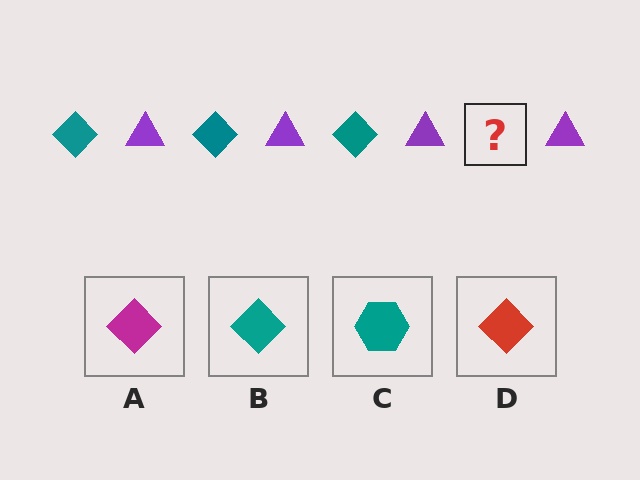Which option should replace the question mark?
Option B.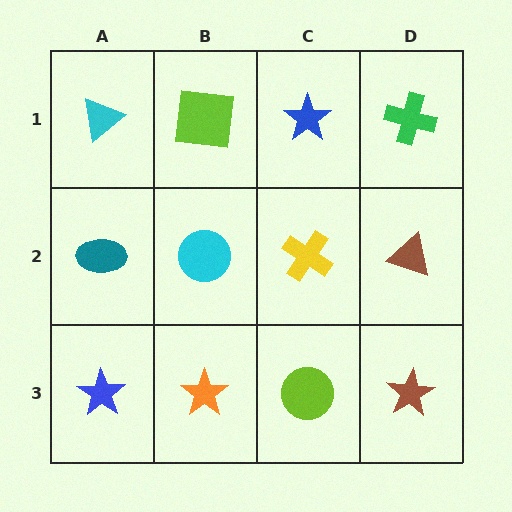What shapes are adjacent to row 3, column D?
A brown triangle (row 2, column D), a lime circle (row 3, column C).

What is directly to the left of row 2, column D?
A yellow cross.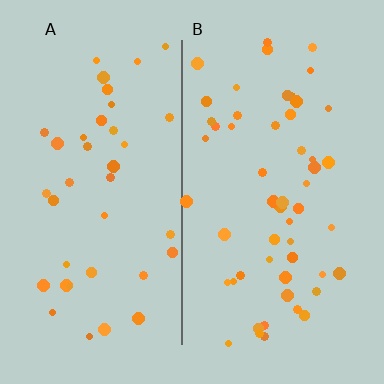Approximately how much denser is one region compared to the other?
Approximately 1.4× — region B over region A.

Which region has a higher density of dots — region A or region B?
B (the right).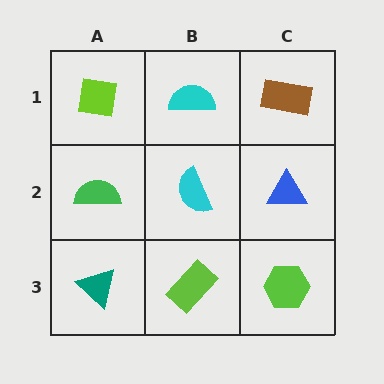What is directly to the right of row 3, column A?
A lime rectangle.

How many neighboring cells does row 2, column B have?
4.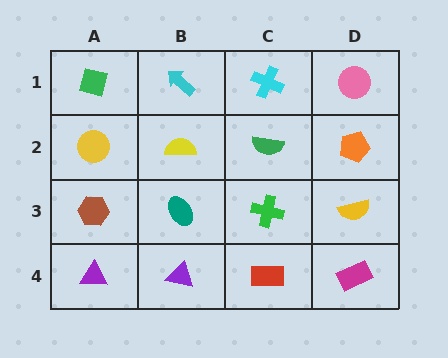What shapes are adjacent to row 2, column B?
A cyan arrow (row 1, column B), a teal ellipse (row 3, column B), a yellow circle (row 2, column A), a green semicircle (row 2, column C).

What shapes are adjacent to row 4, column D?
A yellow semicircle (row 3, column D), a red rectangle (row 4, column C).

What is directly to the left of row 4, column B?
A purple triangle.